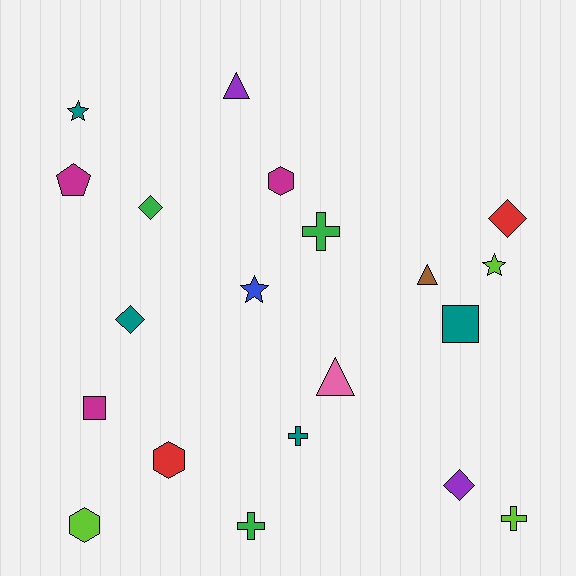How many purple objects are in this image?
There are 2 purple objects.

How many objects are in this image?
There are 20 objects.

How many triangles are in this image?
There are 3 triangles.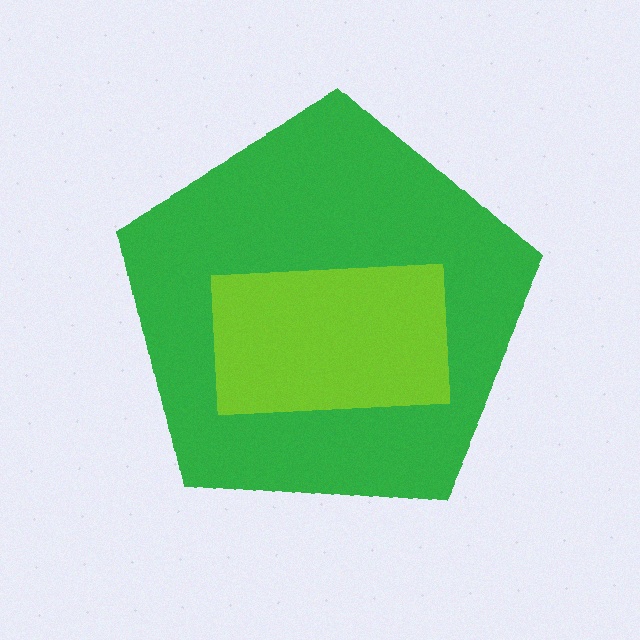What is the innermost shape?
The lime rectangle.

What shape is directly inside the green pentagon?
The lime rectangle.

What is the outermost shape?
The green pentagon.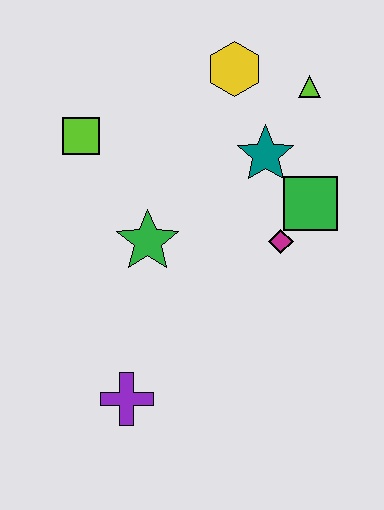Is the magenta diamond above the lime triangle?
No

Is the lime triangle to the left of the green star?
No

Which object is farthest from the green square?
The purple cross is farthest from the green square.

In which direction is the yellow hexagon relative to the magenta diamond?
The yellow hexagon is above the magenta diamond.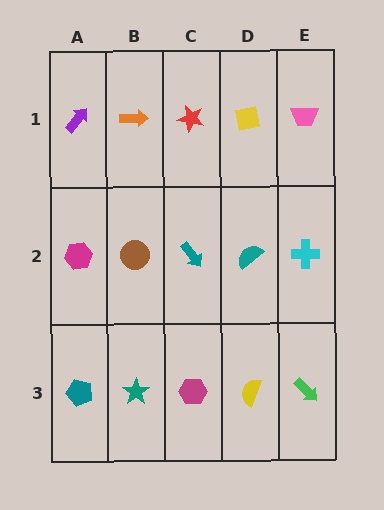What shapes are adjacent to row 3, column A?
A magenta hexagon (row 2, column A), a teal star (row 3, column B).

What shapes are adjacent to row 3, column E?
A cyan cross (row 2, column E), a yellow semicircle (row 3, column D).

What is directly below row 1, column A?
A magenta hexagon.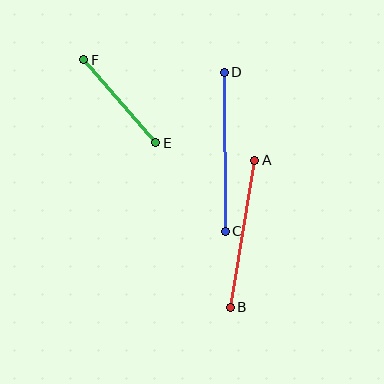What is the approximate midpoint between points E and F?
The midpoint is at approximately (120, 101) pixels.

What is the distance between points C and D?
The distance is approximately 159 pixels.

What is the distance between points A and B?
The distance is approximately 149 pixels.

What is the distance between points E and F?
The distance is approximately 110 pixels.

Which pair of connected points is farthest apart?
Points C and D are farthest apart.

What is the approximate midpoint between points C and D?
The midpoint is at approximately (225, 152) pixels.